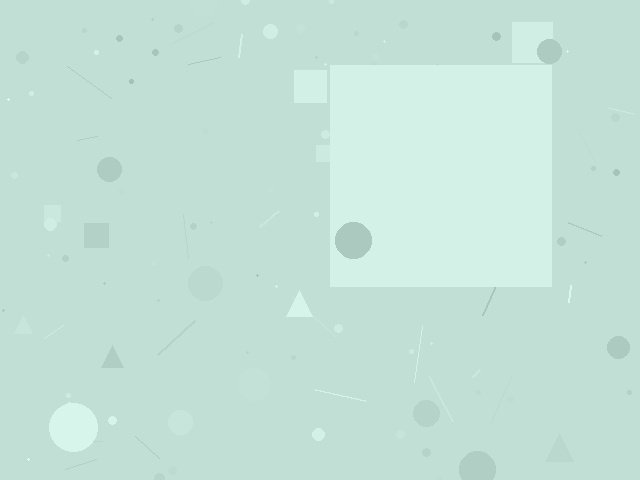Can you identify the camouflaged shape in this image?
The camouflaged shape is a square.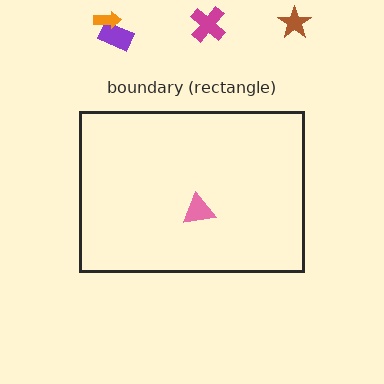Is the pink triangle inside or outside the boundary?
Inside.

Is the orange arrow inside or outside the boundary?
Outside.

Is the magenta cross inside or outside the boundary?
Outside.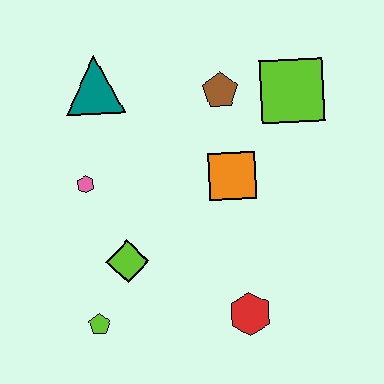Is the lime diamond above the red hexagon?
Yes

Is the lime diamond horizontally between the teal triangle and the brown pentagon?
Yes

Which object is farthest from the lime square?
The lime pentagon is farthest from the lime square.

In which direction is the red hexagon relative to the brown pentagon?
The red hexagon is below the brown pentagon.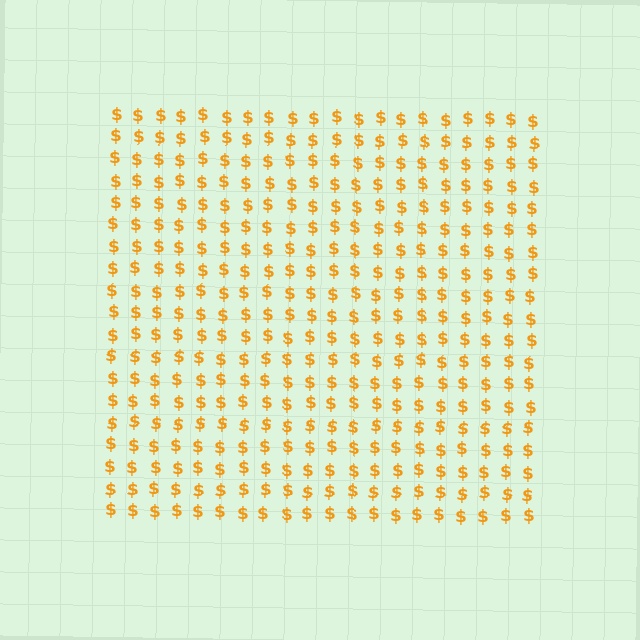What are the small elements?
The small elements are dollar signs.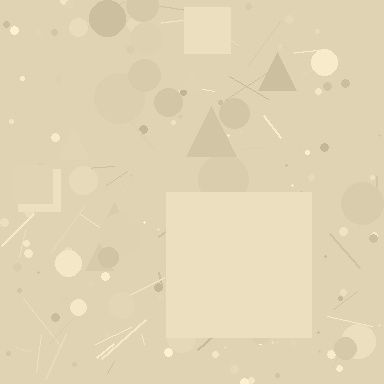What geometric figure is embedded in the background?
A square is embedded in the background.